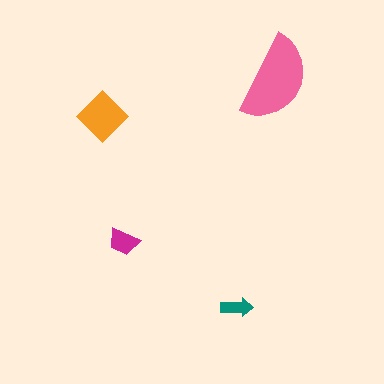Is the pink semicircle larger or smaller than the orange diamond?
Larger.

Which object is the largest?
The pink semicircle.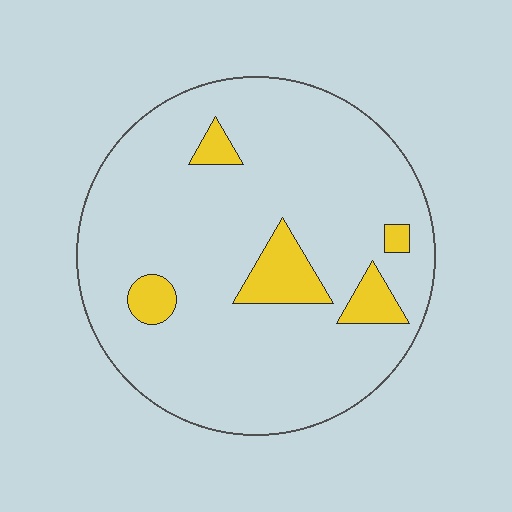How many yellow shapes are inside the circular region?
5.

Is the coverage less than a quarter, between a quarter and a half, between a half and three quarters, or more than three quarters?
Less than a quarter.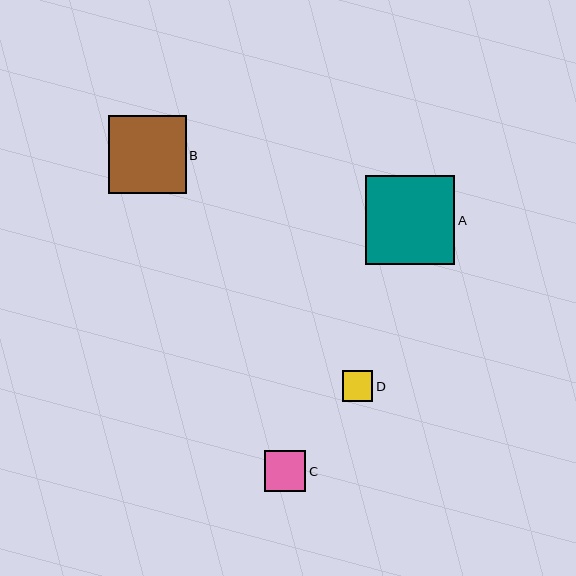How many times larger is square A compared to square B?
Square A is approximately 1.2 times the size of square B.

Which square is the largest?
Square A is the largest with a size of approximately 90 pixels.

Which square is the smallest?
Square D is the smallest with a size of approximately 30 pixels.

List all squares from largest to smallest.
From largest to smallest: A, B, C, D.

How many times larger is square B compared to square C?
Square B is approximately 1.9 times the size of square C.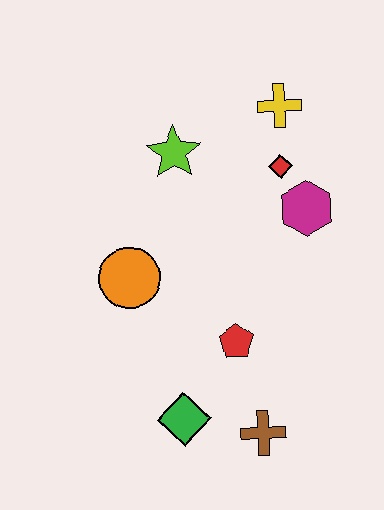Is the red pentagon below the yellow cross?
Yes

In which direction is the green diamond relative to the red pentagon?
The green diamond is below the red pentagon.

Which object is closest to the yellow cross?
The red diamond is closest to the yellow cross.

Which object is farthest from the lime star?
The brown cross is farthest from the lime star.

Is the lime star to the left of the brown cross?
Yes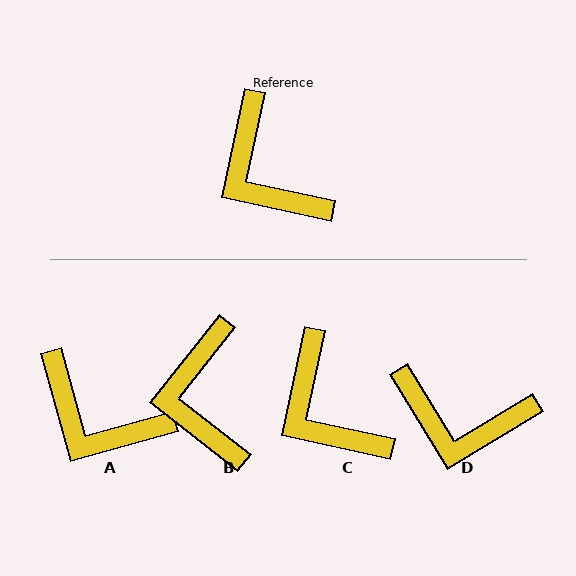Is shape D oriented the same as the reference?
No, it is off by about 43 degrees.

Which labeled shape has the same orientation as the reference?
C.